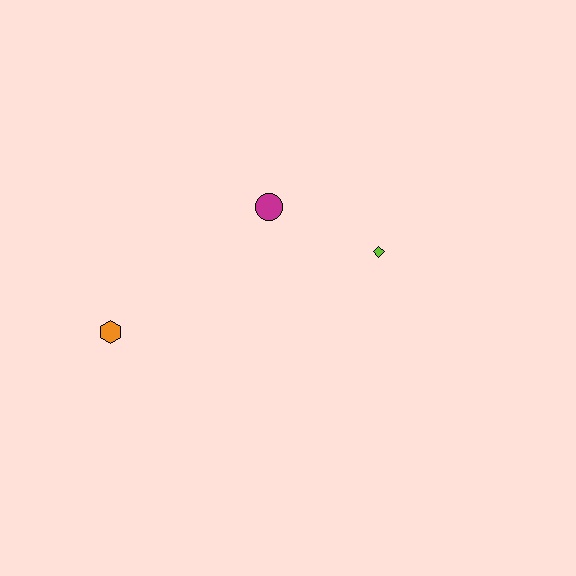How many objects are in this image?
There are 3 objects.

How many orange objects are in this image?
There is 1 orange object.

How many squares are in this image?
There are no squares.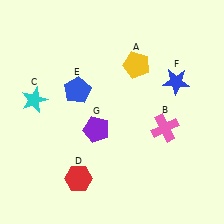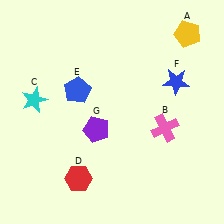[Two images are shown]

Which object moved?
The yellow pentagon (A) moved right.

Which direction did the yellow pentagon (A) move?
The yellow pentagon (A) moved right.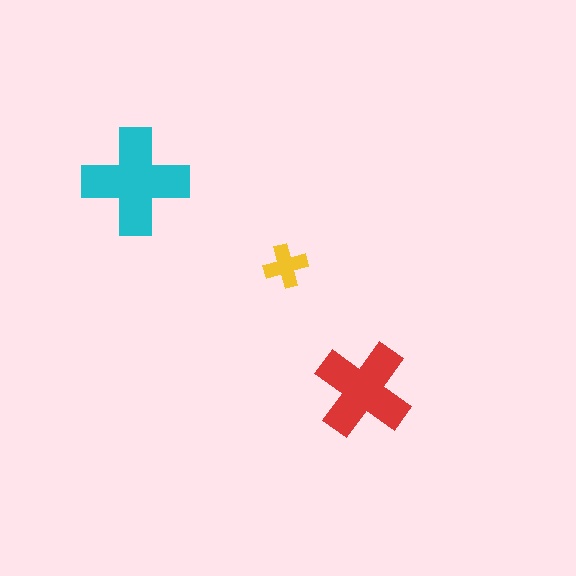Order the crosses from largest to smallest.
the cyan one, the red one, the yellow one.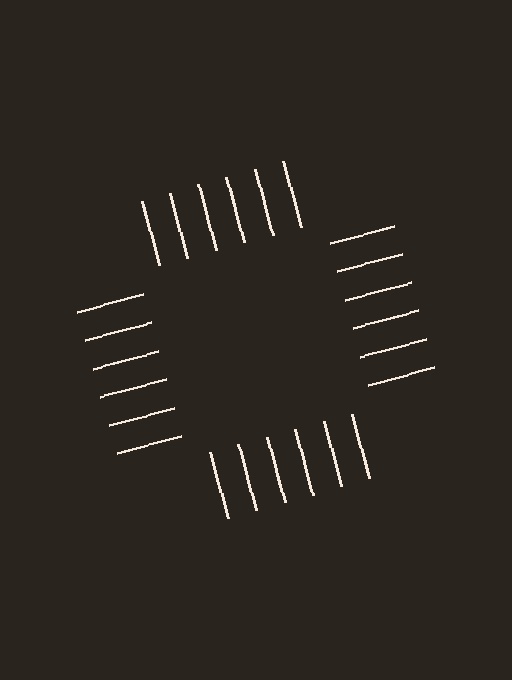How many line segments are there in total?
24 — 6 along each of the 4 edges.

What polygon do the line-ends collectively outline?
An illusory square — the line segments terminate on its edges but no continuous stroke is drawn.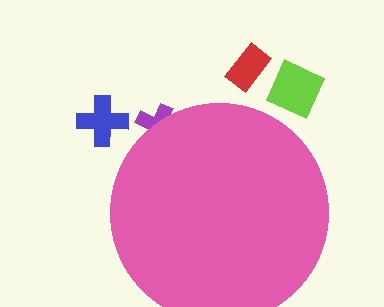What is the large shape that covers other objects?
A pink circle.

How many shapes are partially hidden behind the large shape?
1 shape is partially hidden.